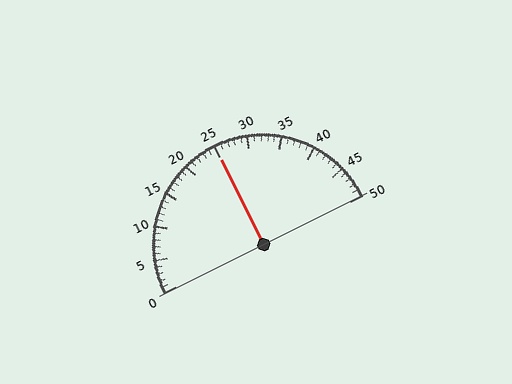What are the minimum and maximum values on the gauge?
The gauge ranges from 0 to 50.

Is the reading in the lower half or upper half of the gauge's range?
The reading is in the upper half of the range (0 to 50).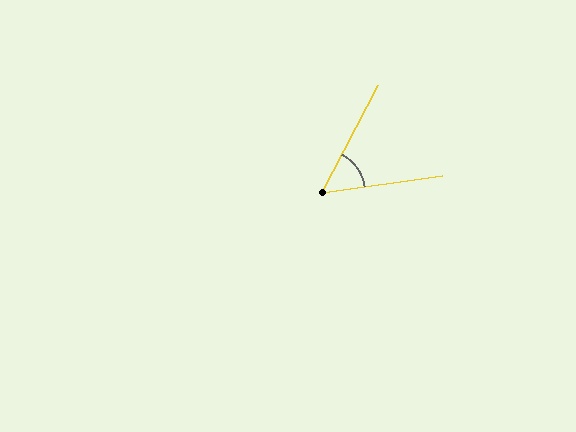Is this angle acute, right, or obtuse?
It is acute.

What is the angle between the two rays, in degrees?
Approximately 54 degrees.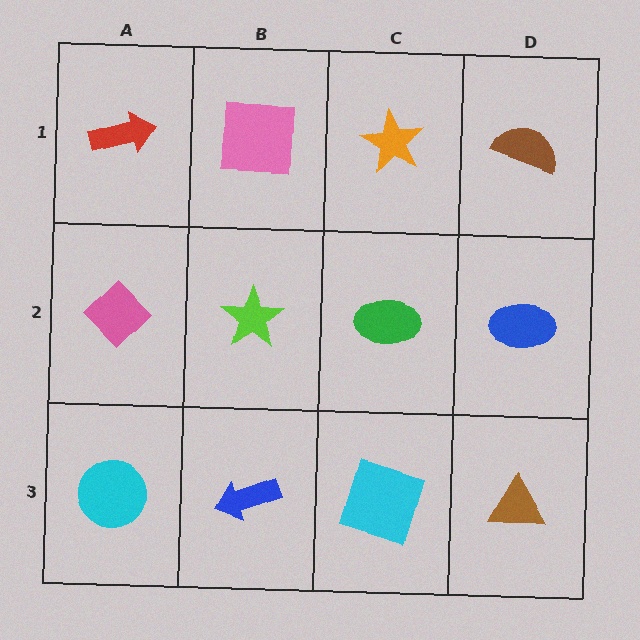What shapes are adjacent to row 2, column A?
A red arrow (row 1, column A), a cyan circle (row 3, column A), a lime star (row 2, column B).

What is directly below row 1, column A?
A pink diamond.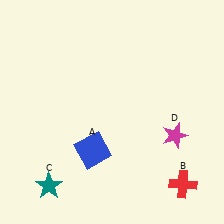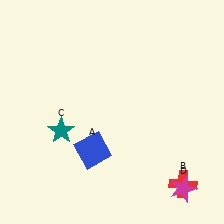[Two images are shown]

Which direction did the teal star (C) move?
The teal star (C) moved up.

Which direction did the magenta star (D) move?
The magenta star (D) moved down.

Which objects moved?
The objects that moved are: the teal star (C), the magenta star (D).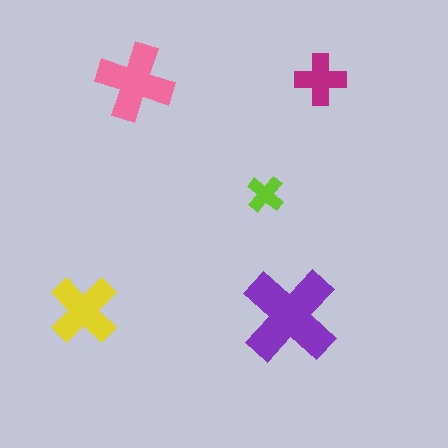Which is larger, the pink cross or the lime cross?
The pink one.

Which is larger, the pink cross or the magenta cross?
The pink one.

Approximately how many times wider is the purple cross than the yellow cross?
About 1.5 times wider.